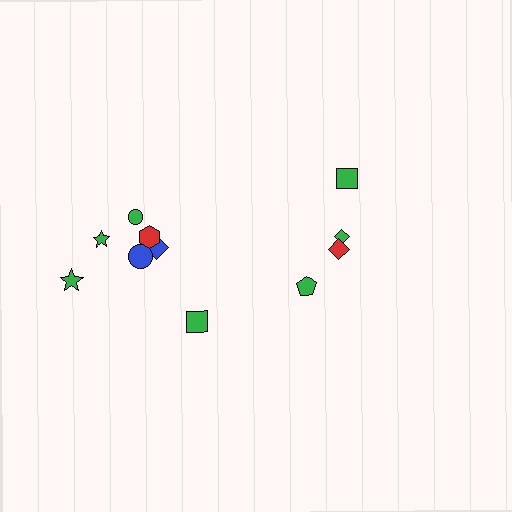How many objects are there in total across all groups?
There are 11 objects.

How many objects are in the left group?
There are 7 objects.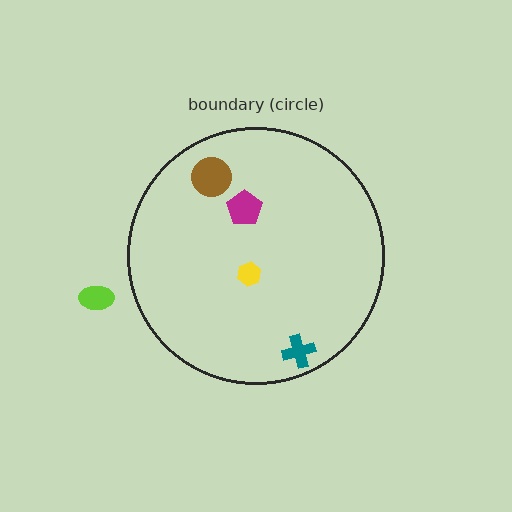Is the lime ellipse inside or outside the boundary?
Outside.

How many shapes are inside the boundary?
4 inside, 1 outside.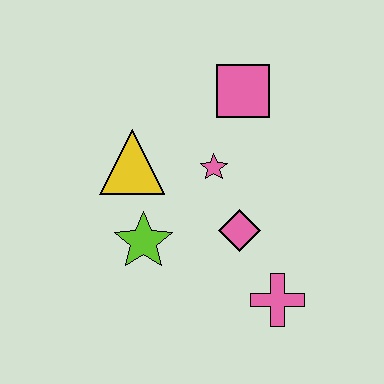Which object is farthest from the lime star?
The pink square is farthest from the lime star.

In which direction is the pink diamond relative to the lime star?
The pink diamond is to the right of the lime star.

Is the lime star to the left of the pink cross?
Yes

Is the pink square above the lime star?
Yes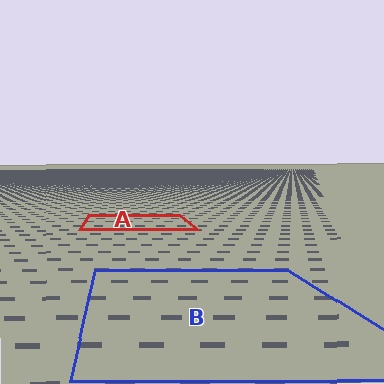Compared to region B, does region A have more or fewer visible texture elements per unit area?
Region A has more texture elements per unit area — they are packed more densely because it is farther away.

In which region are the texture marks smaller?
The texture marks are smaller in region A, because it is farther away.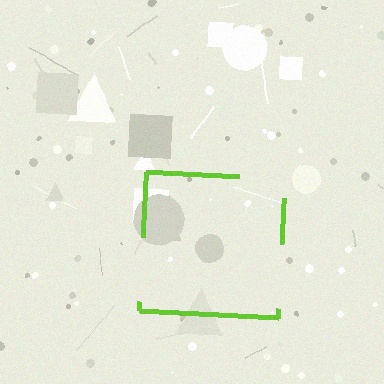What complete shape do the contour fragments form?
The contour fragments form a square.